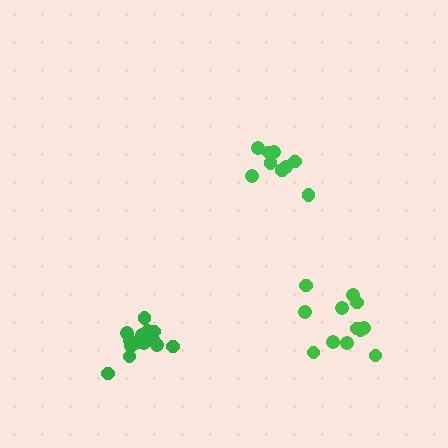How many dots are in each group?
Group 1: 14 dots, Group 2: 12 dots, Group 3: 10 dots (36 total).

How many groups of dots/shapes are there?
There are 3 groups.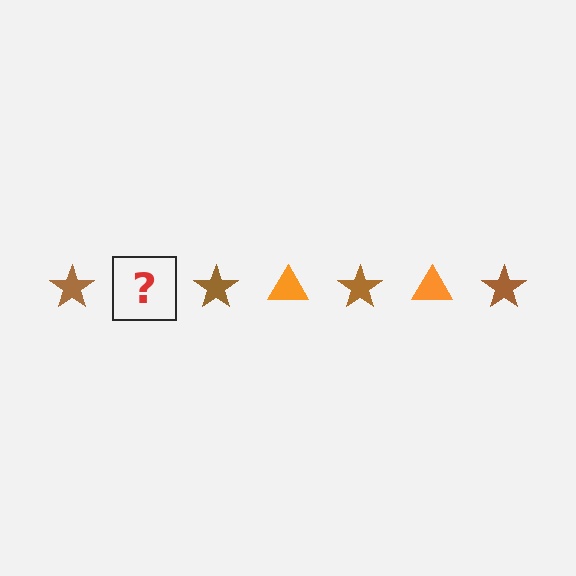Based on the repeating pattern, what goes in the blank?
The blank should be an orange triangle.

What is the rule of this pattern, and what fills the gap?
The rule is that the pattern alternates between brown star and orange triangle. The gap should be filled with an orange triangle.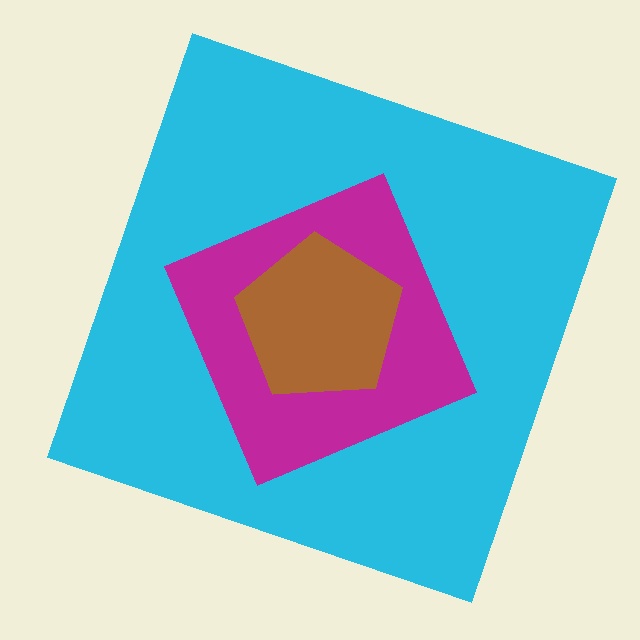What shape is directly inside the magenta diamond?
The brown pentagon.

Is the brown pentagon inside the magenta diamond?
Yes.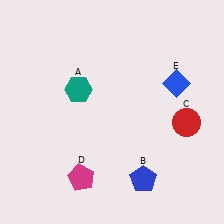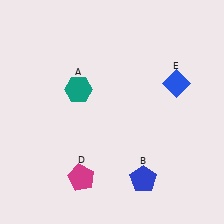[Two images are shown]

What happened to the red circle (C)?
The red circle (C) was removed in Image 2. It was in the bottom-right area of Image 1.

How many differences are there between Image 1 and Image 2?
There is 1 difference between the two images.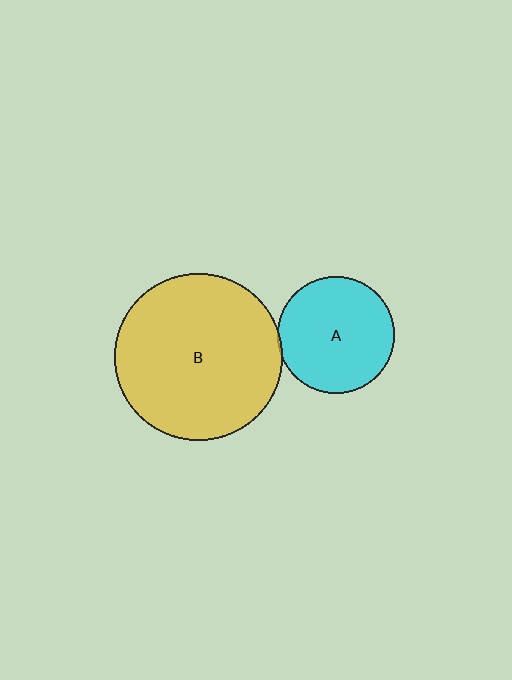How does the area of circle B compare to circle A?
Approximately 2.1 times.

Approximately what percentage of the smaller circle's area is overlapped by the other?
Approximately 5%.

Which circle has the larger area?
Circle B (yellow).